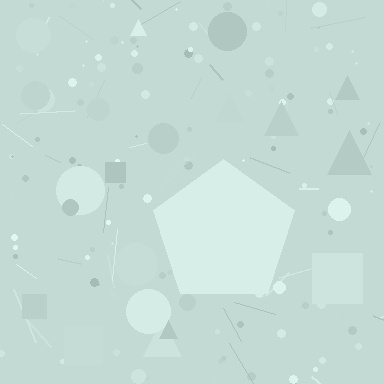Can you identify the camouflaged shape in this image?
The camouflaged shape is a pentagon.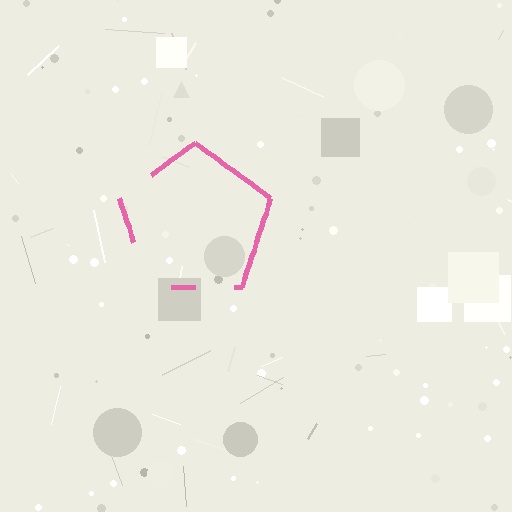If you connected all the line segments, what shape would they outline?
They would outline a pentagon.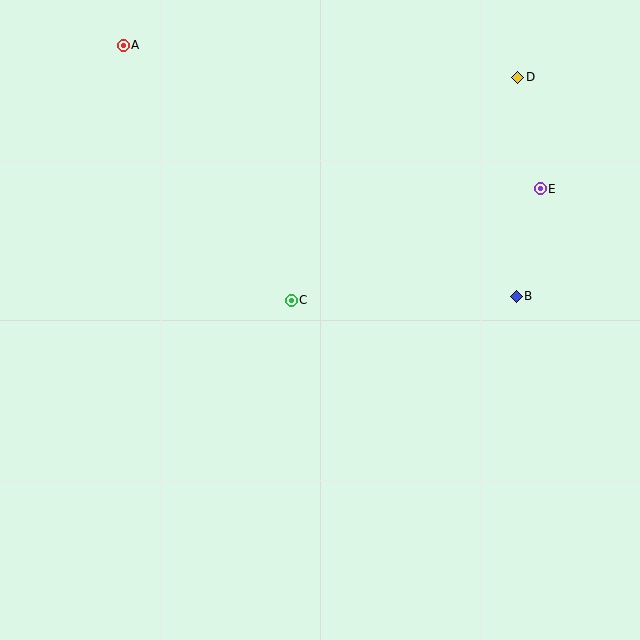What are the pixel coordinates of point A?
Point A is at (123, 45).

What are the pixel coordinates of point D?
Point D is at (518, 77).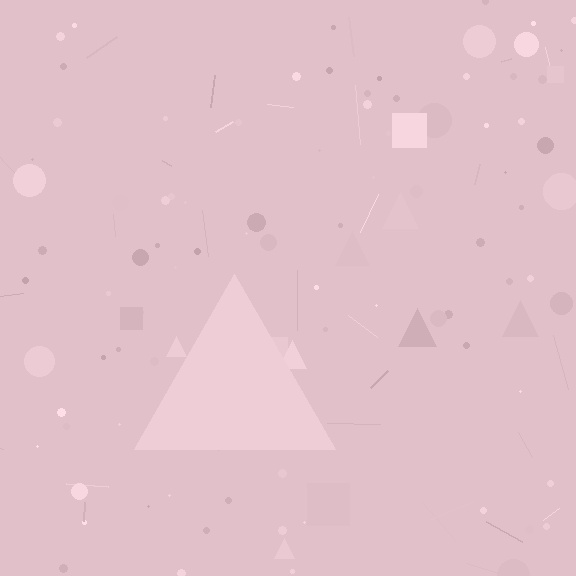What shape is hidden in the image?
A triangle is hidden in the image.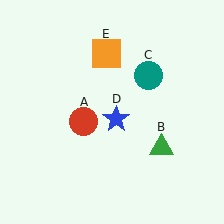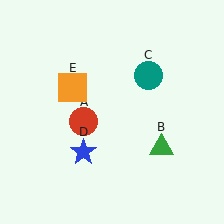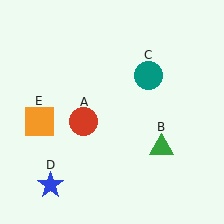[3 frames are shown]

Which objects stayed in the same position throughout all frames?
Red circle (object A) and green triangle (object B) and teal circle (object C) remained stationary.